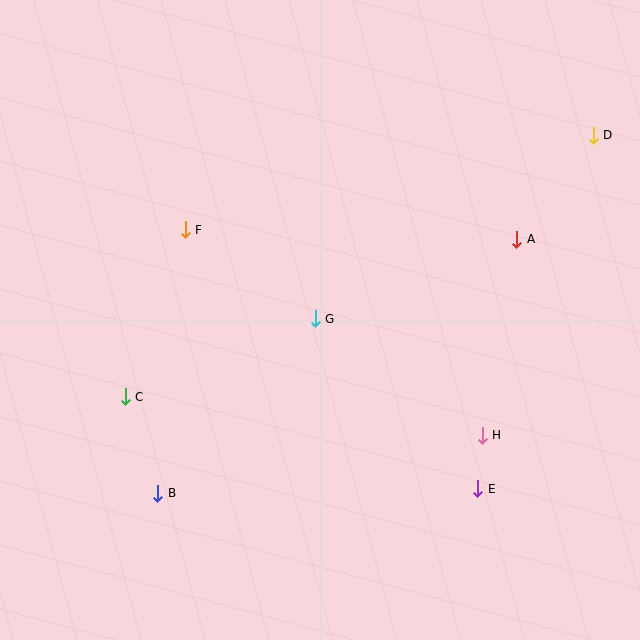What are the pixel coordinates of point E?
Point E is at (478, 489).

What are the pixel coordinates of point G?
Point G is at (315, 319).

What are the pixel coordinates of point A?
Point A is at (517, 239).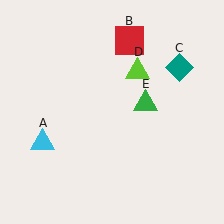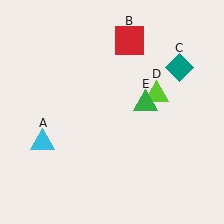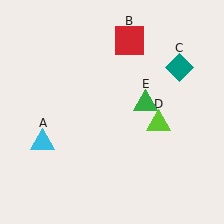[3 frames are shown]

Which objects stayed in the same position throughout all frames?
Cyan triangle (object A) and red square (object B) and teal diamond (object C) and green triangle (object E) remained stationary.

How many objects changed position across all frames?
1 object changed position: lime triangle (object D).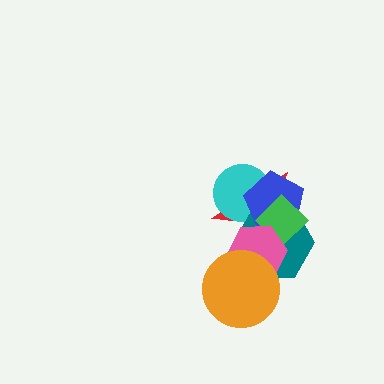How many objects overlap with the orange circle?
2 objects overlap with the orange circle.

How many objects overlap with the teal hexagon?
6 objects overlap with the teal hexagon.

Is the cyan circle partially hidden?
Yes, it is partially covered by another shape.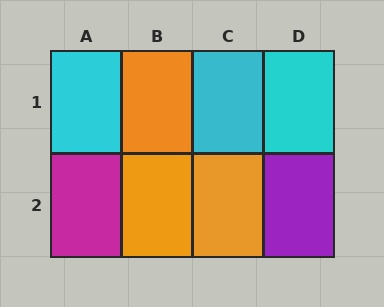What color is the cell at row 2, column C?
Orange.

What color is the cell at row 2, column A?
Magenta.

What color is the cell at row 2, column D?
Purple.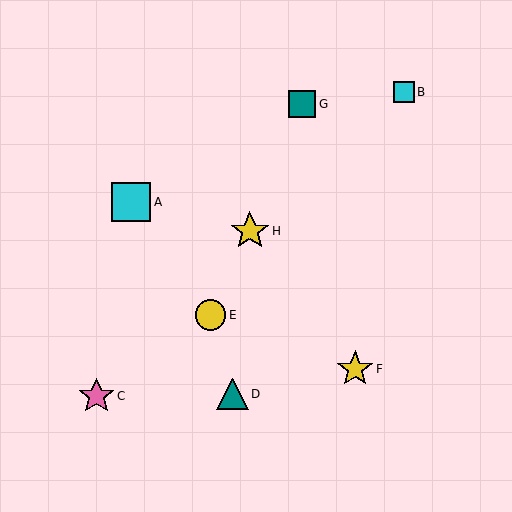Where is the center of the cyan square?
The center of the cyan square is at (131, 202).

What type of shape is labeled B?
Shape B is a cyan square.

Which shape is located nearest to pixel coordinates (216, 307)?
The yellow circle (labeled E) at (210, 315) is nearest to that location.